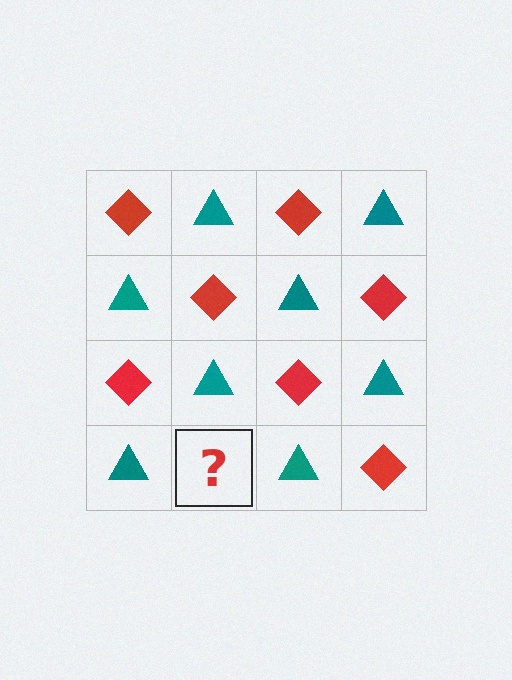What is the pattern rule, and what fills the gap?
The rule is that it alternates red diamond and teal triangle in a checkerboard pattern. The gap should be filled with a red diamond.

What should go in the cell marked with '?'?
The missing cell should contain a red diamond.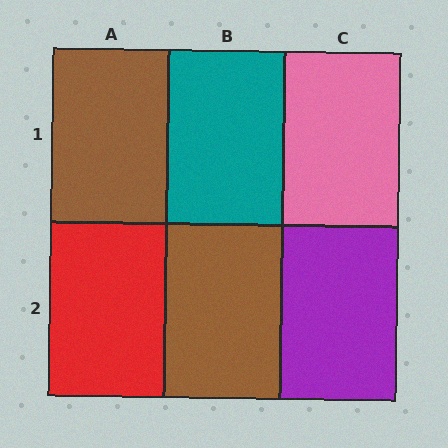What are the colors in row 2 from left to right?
Red, brown, purple.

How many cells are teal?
1 cell is teal.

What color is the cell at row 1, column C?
Pink.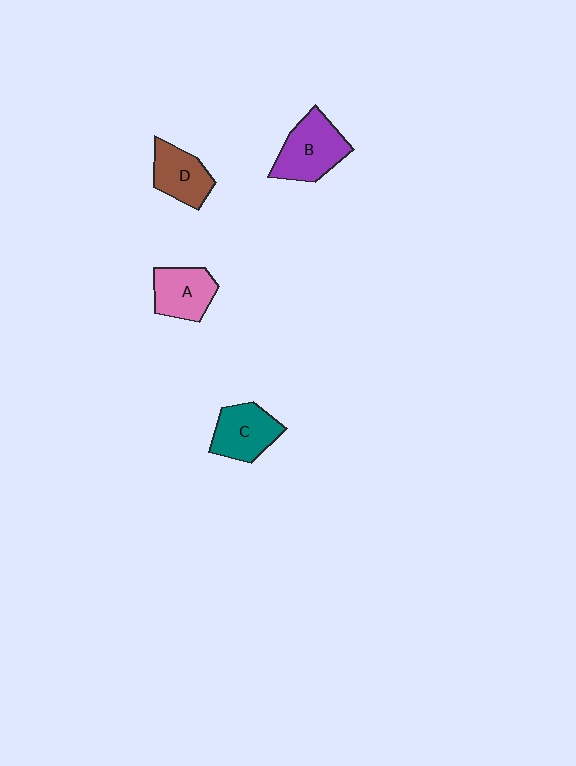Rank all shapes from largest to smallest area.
From largest to smallest: B (purple), C (teal), A (pink), D (brown).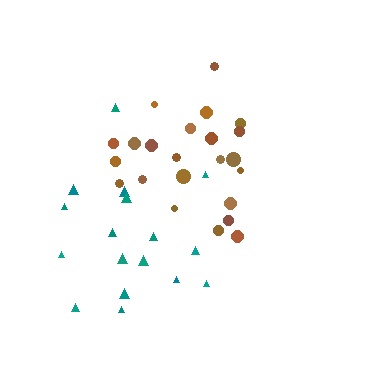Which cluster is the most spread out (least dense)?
Teal.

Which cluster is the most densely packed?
Brown.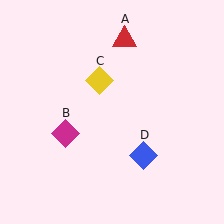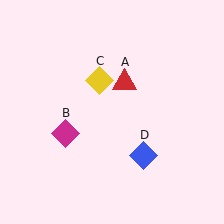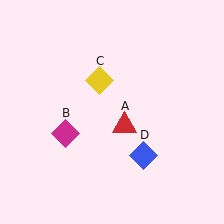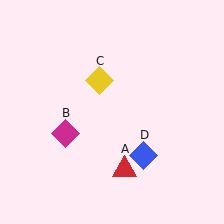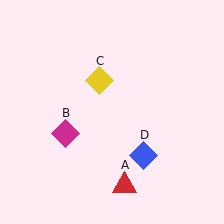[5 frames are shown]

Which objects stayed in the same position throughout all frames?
Magenta diamond (object B) and yellow diamond (object C) and blue diamond (object D) remained stationary.